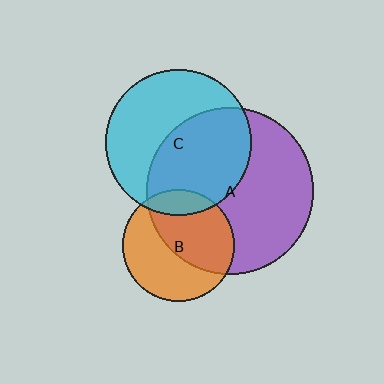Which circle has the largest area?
Circle A (purple).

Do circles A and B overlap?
Yes.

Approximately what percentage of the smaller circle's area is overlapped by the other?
Approximately 50%.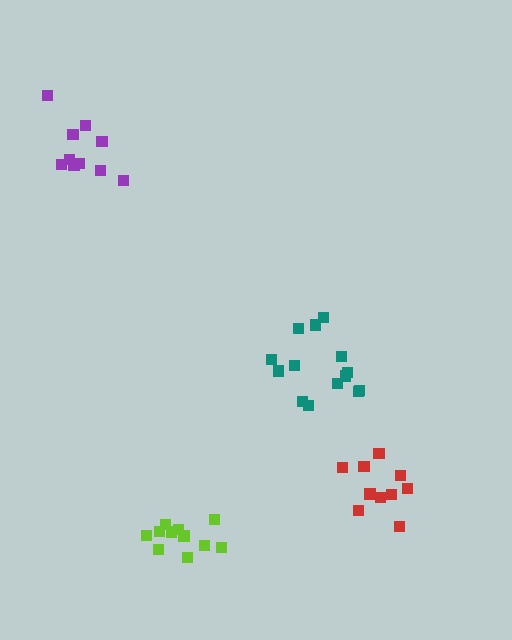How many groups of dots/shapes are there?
There are 4 groups.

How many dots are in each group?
Group 1: 10 dots, Group 2: 14 dots, Group 3: 10 dots, Group 4: 11 dots (45 total).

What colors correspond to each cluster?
The clusters are colored: purple, teal, red, lime.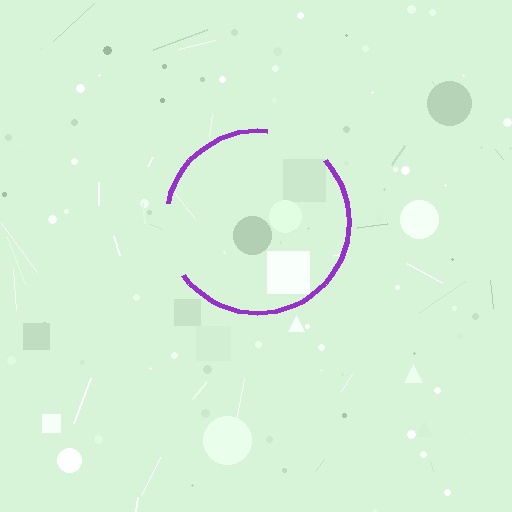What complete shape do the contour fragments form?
The contour fragments form a circle.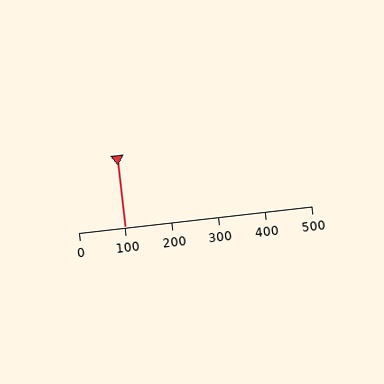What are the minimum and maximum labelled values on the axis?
The axis runs from 0 to 500.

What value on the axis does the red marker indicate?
The marker indicates approximately 100.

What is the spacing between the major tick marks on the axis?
The major ticks are spaced 100 apart.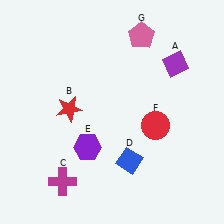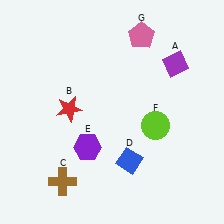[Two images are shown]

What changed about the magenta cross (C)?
In Image 1, C is magenta. In Image 2, it changed to brown.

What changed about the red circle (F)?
In Image 1, F is red. In Image 2, it changed to lime.